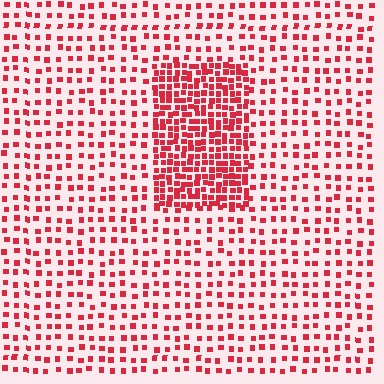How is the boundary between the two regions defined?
The boundary is defined by a change in element density (approximately 2.4x ratio). All elements are the same color, size, and shape.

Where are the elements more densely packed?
The elements are more densely packed inside the rectangle boundary.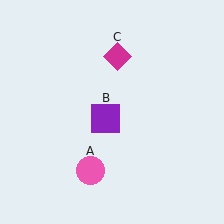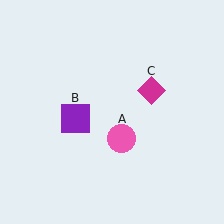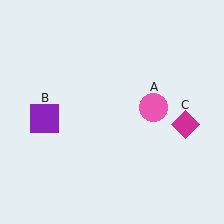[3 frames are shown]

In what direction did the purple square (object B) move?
The purple square (object B) moved left.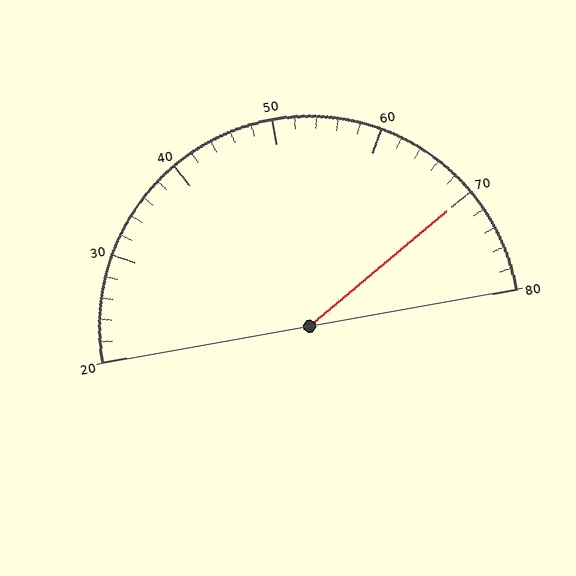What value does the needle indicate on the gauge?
The needle indicates approximately 70.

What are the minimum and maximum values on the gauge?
The gauge ranges from 20 to 80.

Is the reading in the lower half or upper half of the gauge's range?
The reading is in the upper half of the range (20 to 80).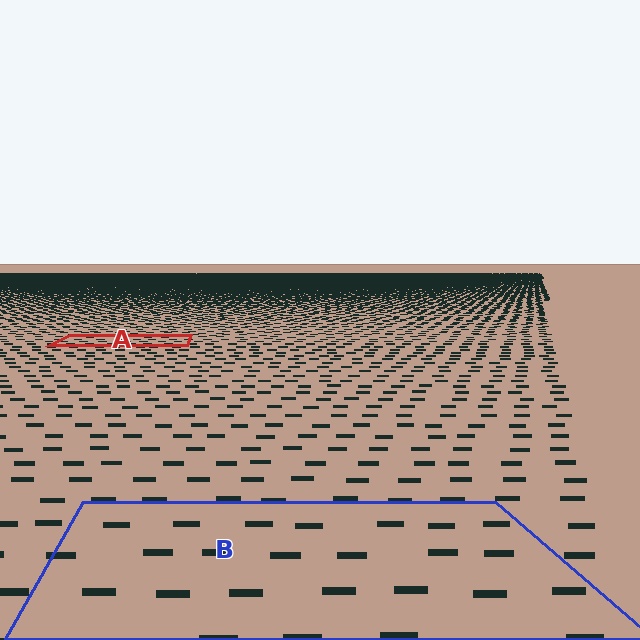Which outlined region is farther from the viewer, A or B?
Region A is farther from the viewer — the texture elements inside it appear smaller and more densely packed.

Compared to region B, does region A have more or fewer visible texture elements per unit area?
Region A has more texture elements per unit area — they are packed more densely because it is farther away.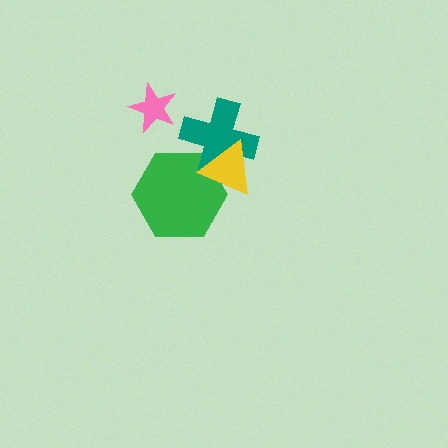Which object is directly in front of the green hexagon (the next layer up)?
The teal cross is directly in front of the green hexagon.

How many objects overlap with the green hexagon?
2 objects overlap with the green hexagon.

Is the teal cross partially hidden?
Yes, it is partially covered by another shape.